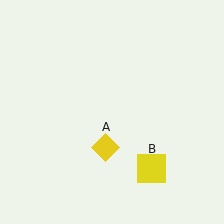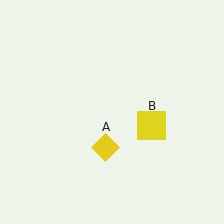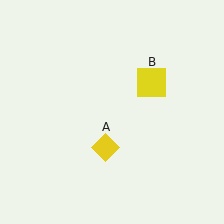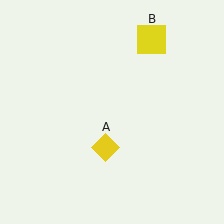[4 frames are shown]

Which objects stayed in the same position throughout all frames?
Yellow diamond (object A) remained stationary.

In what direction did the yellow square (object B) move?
The yellow square (object B) moved up.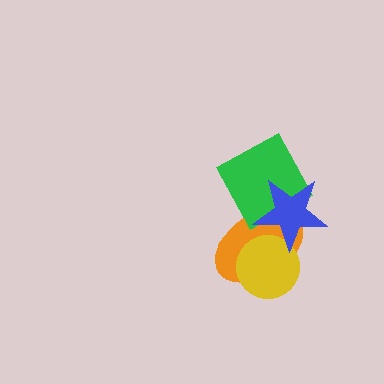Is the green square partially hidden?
Yes, it is partially covered by another shape.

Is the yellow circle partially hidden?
Yes, it is partially covered by another shape.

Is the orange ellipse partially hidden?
Yes, it is partially covered by another shape.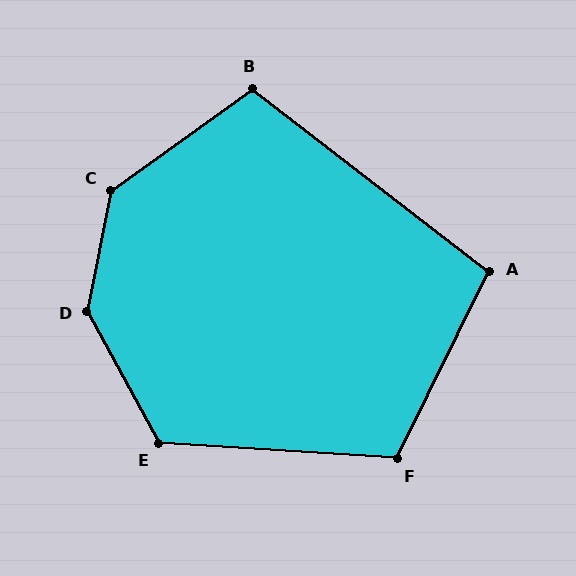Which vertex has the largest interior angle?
D, at approximately 140 degrees.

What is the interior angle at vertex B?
Approximately 107 degrees (obtuse).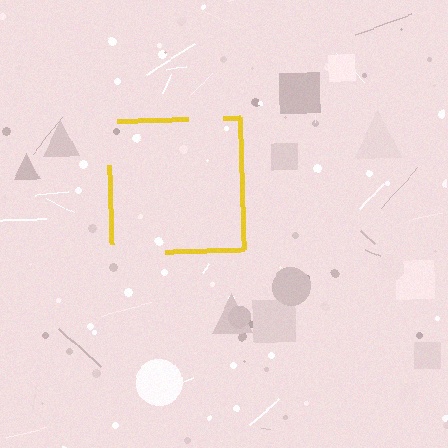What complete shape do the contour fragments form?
The contour fragments form a square.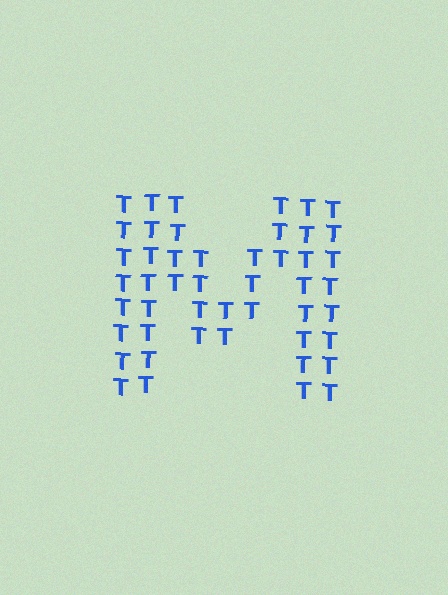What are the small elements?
The small elements are letter T's.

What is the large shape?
The large shape is the letter M.